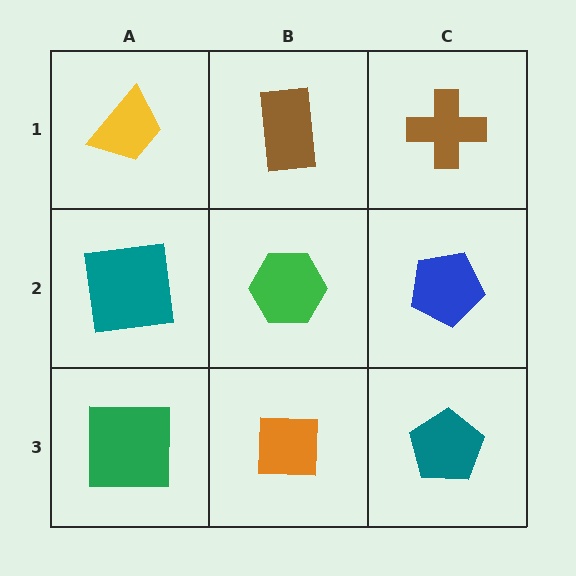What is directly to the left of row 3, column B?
A green square.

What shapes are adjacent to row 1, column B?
A green hexagon (row 2, column B), a yellow trapezoid (row 1, column A), a brown cross (row 1, column C).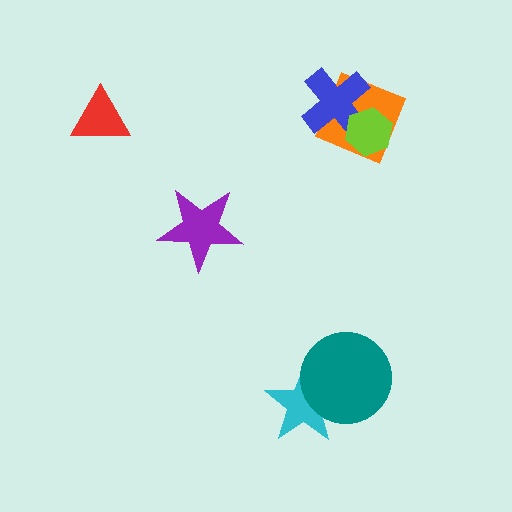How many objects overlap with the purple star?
0 objects overlap with the purple star.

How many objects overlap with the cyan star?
1 object overlaps with the cyan star.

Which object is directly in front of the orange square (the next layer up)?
The blue cross is directly in front of the orange square.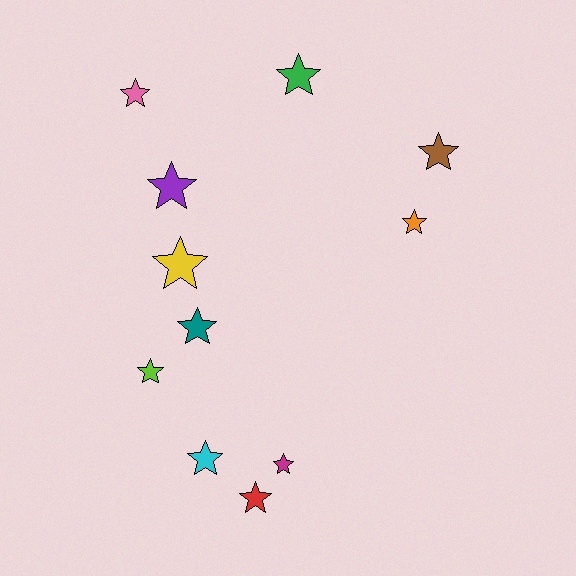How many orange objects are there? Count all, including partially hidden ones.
There is 1 orange object.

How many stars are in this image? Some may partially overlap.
There are 11 stars.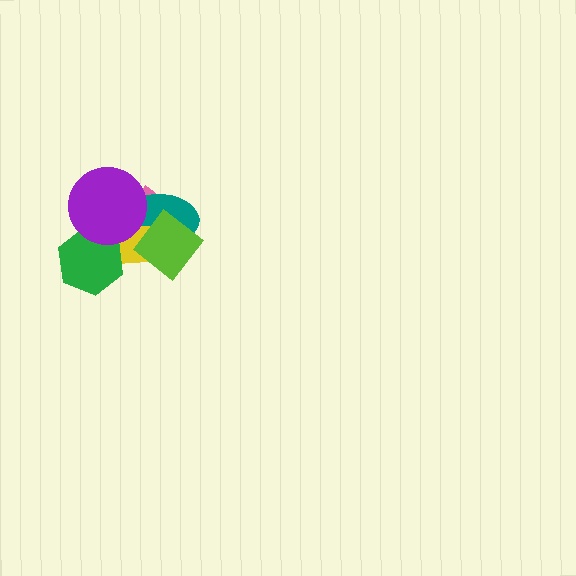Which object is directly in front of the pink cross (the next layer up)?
The teal ellipse is directly in front of the pink cross.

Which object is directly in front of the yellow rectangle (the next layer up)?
The lime diamond is directly in front of the yellow rectangle.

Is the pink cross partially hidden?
Yes, it is partially covered by another shape.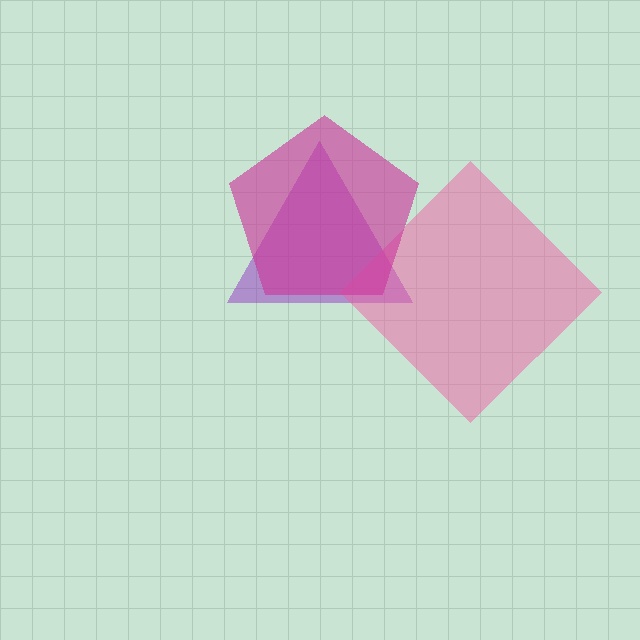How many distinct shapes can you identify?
There are 3 distinct shapes: a purple triangle, a pink diamond, a magenta pentagon.